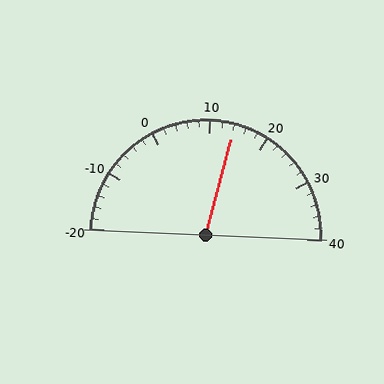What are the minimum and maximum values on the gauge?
The gauge ranges from -20 to 40.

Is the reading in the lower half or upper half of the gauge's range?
The reading is in the upper half of the range (-20 to 40).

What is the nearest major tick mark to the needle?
The nearest major tick mark is 10.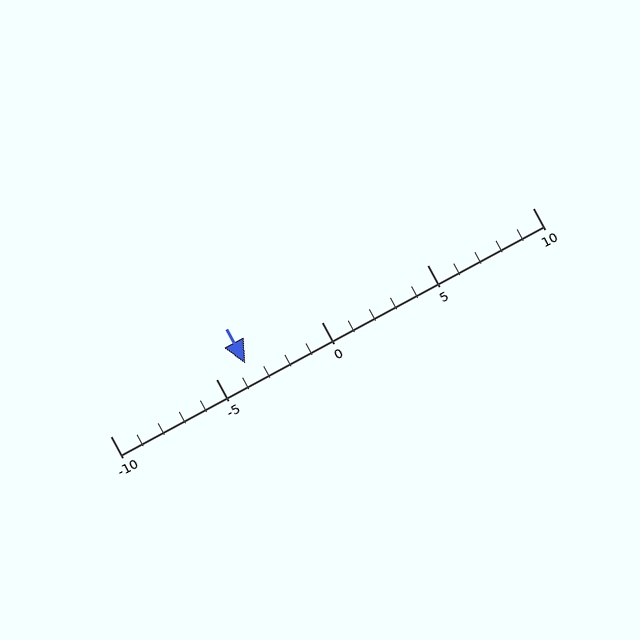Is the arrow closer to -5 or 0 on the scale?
The arrow is closer to -5.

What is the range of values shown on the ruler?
The ruler shows values from -10 to 10.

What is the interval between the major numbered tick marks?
The major tick marks are spaced 5 units apart.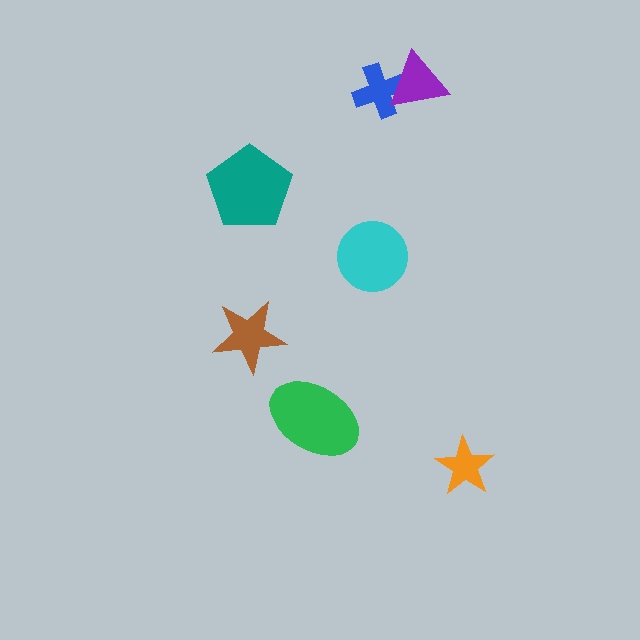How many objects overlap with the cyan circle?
0 objects overlap with the cyan circle.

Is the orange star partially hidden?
No, no other shape covers it.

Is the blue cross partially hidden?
Yes, it is partially covered by another shape.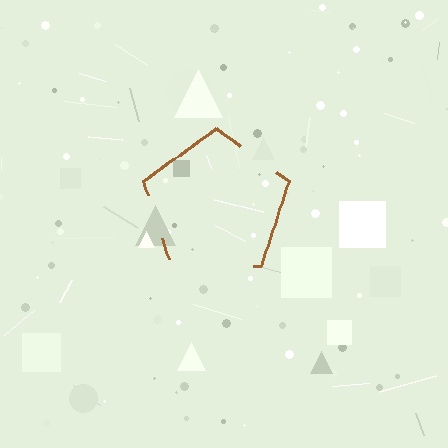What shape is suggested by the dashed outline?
The dashed outline suggests a pentagon.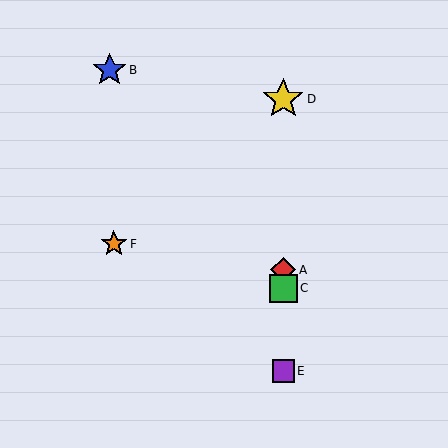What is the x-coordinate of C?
Object C is at x≈283.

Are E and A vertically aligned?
Yes, both are at x≈283.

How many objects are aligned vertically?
4 objects (A, C, D, E) are aligned vertically.